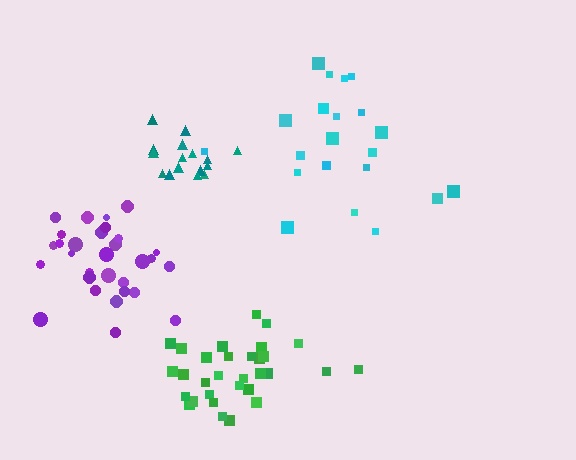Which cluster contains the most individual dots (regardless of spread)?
Green (31).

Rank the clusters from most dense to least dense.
teal, purple, green, cyan.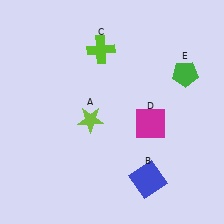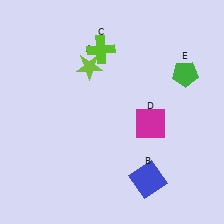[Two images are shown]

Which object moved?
The lime star (A) moved up.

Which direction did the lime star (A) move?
The lime star (A) moved up.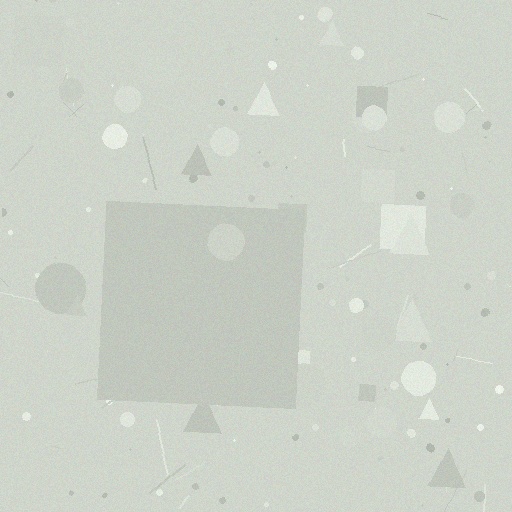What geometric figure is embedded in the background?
A square is embedded in the background.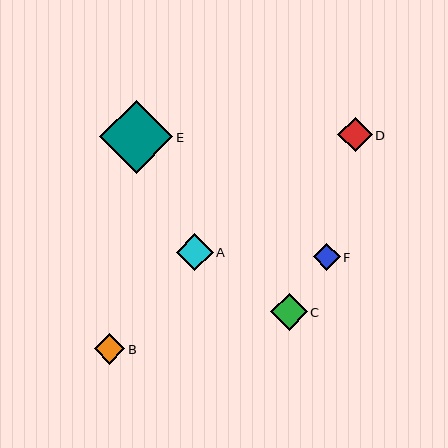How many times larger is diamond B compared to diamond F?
Diamond B is approximately 1.1 times the size of diamond F.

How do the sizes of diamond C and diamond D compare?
Diamond C and diamond D are approximately the same size.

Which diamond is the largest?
Diamond E is the largest with a size of approximately 73 pixels.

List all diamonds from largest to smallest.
From largest to smallest: E, A, C, D, B, F.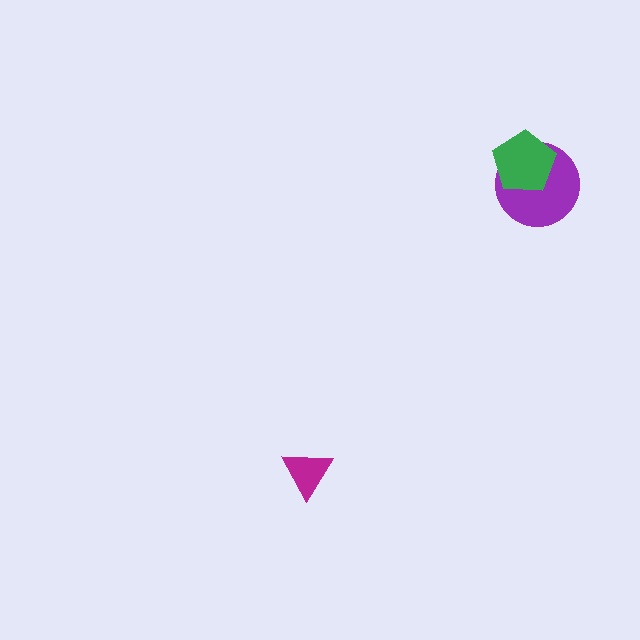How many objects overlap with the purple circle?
1 object overlaps with the purple circle.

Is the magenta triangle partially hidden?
No, no other shape covers it.